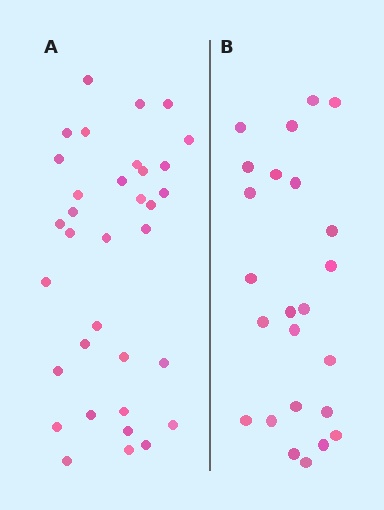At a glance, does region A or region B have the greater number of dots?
Region A (the left region) has more dots.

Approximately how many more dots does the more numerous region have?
Region A has roughly 10 or so more dots than region B.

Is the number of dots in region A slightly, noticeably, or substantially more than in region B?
Region A has noticeably more, but not dramatically so. The ratio is roughly 1.4 to 1.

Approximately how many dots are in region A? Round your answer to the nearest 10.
About 30 dots. (The exact count is 34, which rounds to 30.)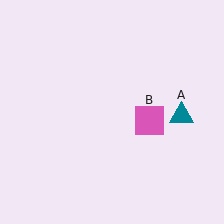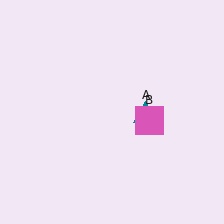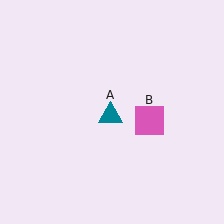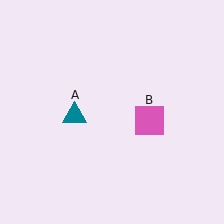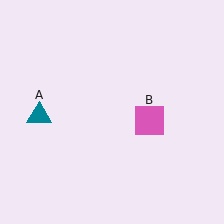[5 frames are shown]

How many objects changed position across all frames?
1 object changed position: teal triangle (object A).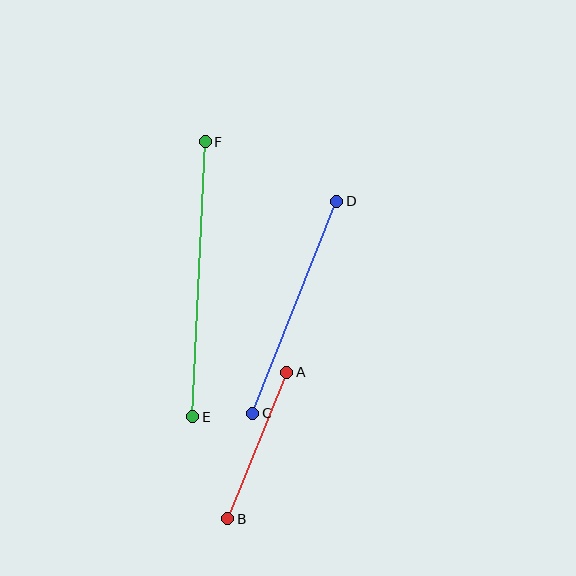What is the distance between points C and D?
The distance is approximately 228 pixels.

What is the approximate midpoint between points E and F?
The midpoint is at approximately (199, 279) pixels.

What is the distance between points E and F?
The distance is approximately 275 pixels.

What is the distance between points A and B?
The distance is approximately 158 pixels.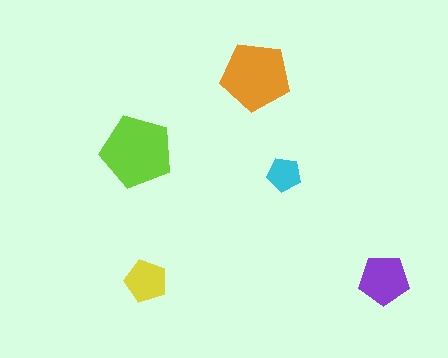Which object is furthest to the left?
The lime pentagon is leftmost.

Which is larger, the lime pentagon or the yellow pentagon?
The lime one.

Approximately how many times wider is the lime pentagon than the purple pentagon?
About 1.5 times wider.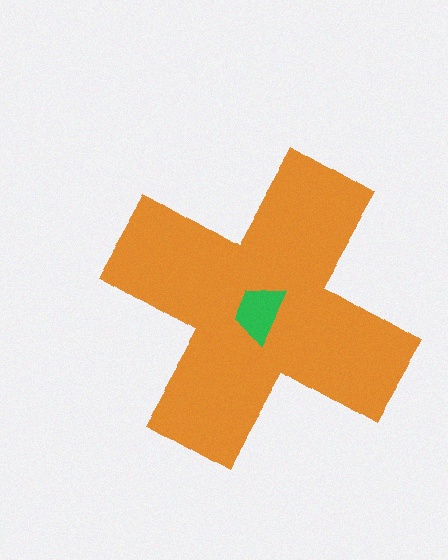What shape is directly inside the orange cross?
The green trapezoid.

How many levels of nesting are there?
2.